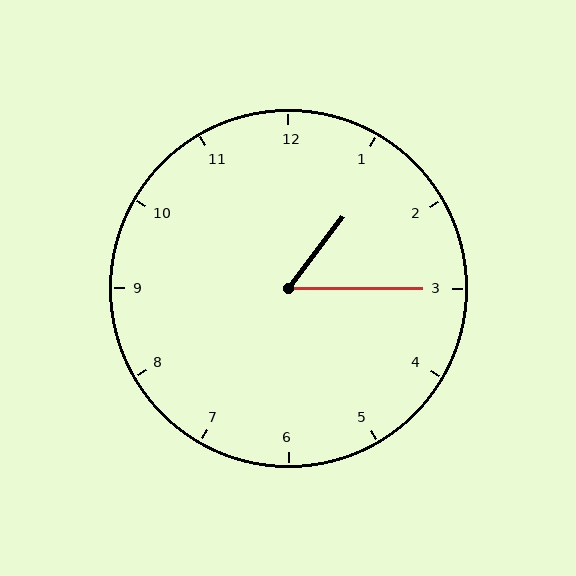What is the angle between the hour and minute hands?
Approximately 52 degrees.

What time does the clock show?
1:15.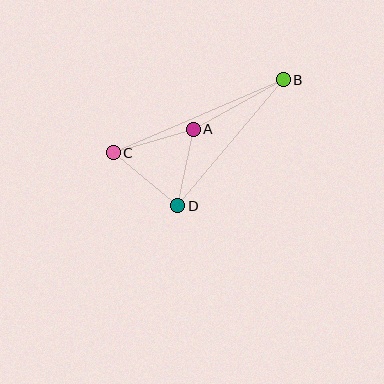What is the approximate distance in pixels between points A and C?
The distance between A and C is approximately 83 pixels.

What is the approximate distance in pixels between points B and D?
The distance between B and D is approximately 164 pixels.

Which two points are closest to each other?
Points A and D are closest to each other.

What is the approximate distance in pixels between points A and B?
The distance between A and B is approximately 103 pixels.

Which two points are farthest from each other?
Points B and C are farthest from each other.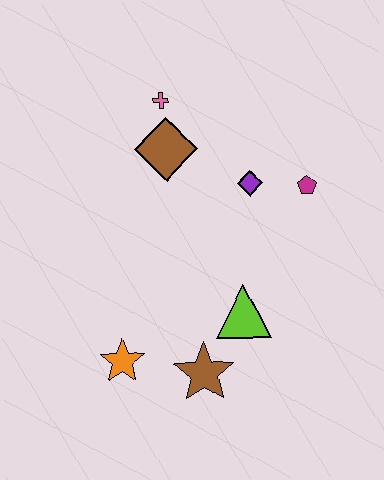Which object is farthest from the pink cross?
The brown star is farthest from the pink cross.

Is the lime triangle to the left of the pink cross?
No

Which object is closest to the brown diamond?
The pink cross is closest to the brown diamond.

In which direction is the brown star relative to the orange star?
The brown star is to the right of the orange star.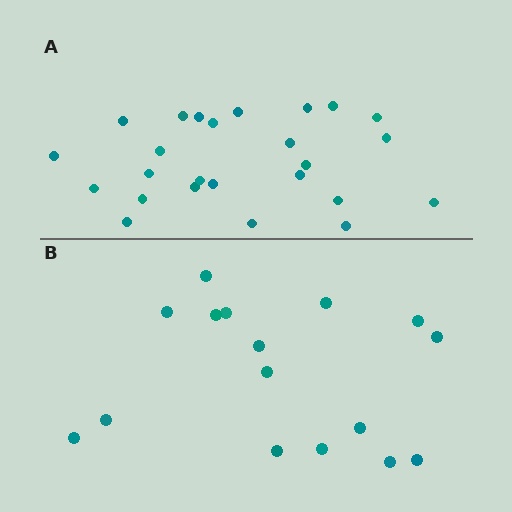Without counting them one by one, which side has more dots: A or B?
Region A (the top region) has more dots.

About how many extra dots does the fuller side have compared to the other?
Region A has roughly 8 or so more dots than region B.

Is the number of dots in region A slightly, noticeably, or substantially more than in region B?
Region A has substantially more. The ratio is roughly 1.6 to 1.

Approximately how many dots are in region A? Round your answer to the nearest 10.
About 20 dots. (The exact count is 25, which rounds to 20.)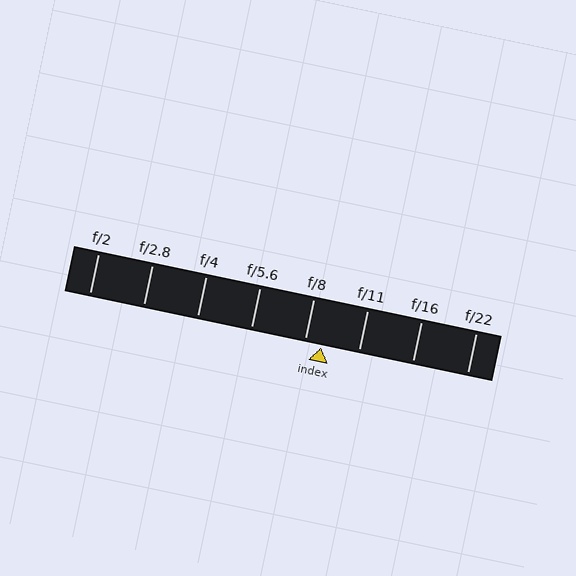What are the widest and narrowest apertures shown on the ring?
The widest aperture shown is f/2 and the narrowest is f/22.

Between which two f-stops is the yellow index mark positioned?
The index mark is between f/8 and f/11.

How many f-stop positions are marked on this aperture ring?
There are 8 f-stop positions marked.